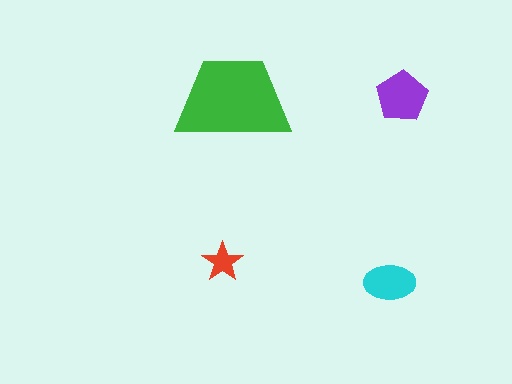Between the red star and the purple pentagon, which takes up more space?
The purple pentagon.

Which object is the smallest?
The red star.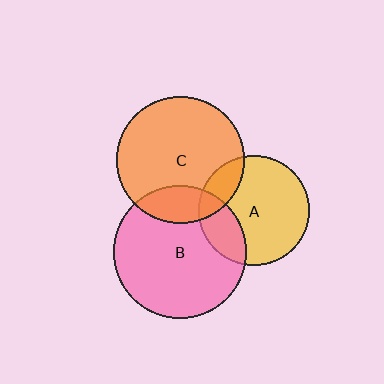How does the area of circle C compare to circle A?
Approximately 1.3 times.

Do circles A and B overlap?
Yes.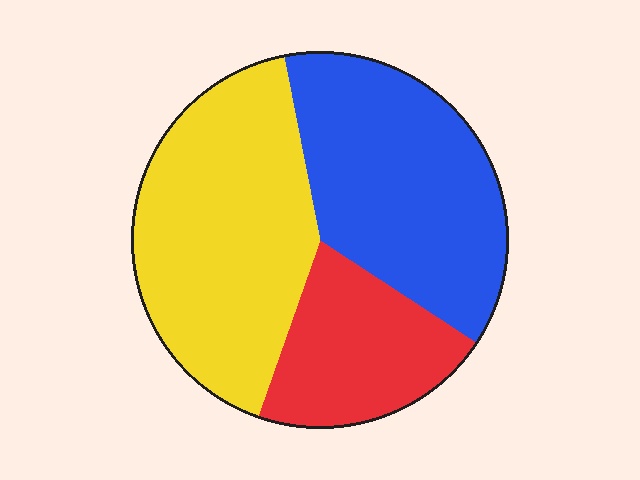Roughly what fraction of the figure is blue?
Blue takes up about three eighths (3/8) of the figure.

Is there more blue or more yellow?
Yellow.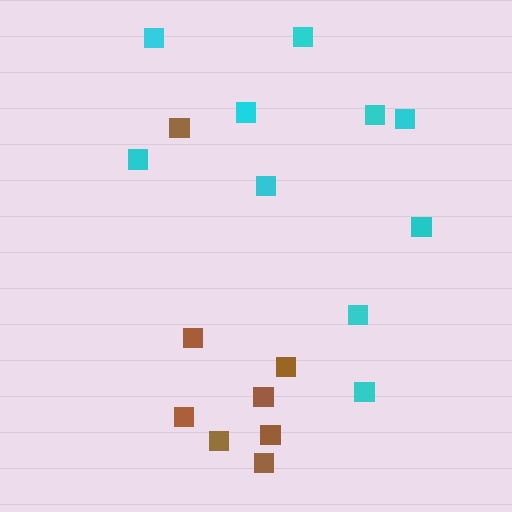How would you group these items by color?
There are 2 groups: one group of brown squares (8) and one group of cyan squares (10).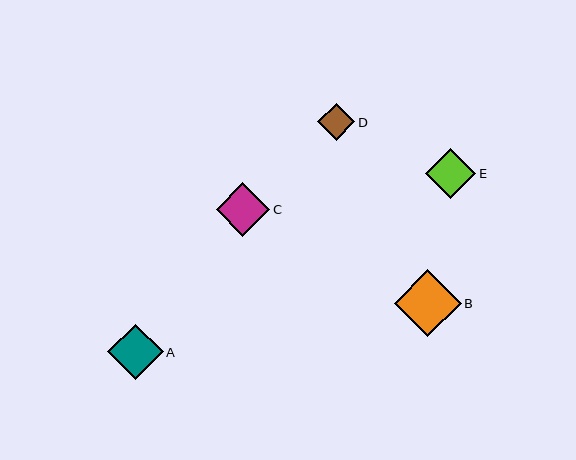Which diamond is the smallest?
Diamond D is the smallest with a size of approximately 37 pixels.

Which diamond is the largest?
Diamond B is the largest with a size of approximately 67 pixels.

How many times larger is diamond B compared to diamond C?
Diamond B is approximately 1.2 times the size of diamond C.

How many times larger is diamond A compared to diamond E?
Diamond A is approximately 1.1 times the size of diamond E.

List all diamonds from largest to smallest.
From largest to smallest: B, A, C, E, D.